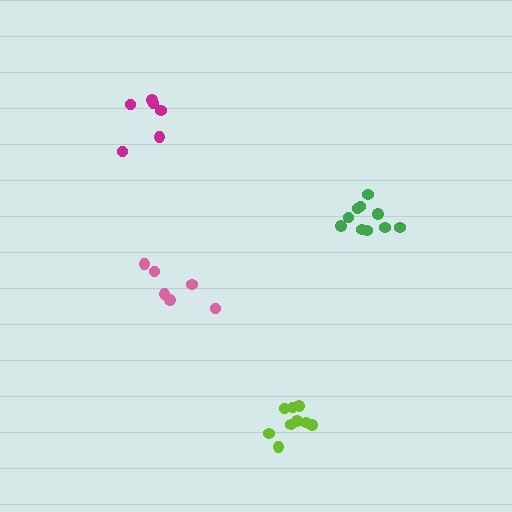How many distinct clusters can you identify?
There are 4 distinct clusters.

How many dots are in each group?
Group 1: 6 dots, Group 2: 10 dots, Group 3: 6 dots, Group 4: 9 dots (31 total).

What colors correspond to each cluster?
The clusters are colored: magenta, green, pink, lime.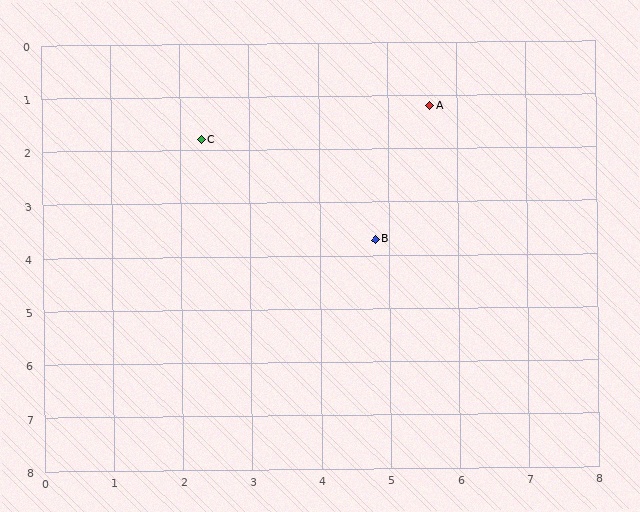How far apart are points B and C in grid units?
Points B and C are about 3.1 grid units apart.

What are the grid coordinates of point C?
Point C is at approximately (2.3, 1.8).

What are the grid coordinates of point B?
Point B is at approximately (4.8, 3.7).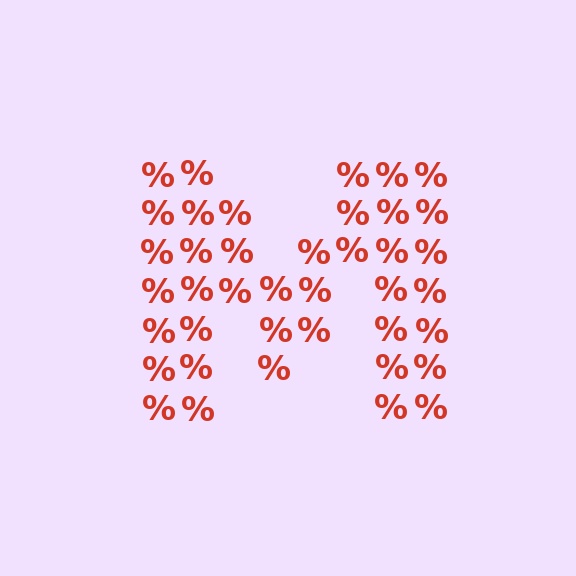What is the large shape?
The large shape is the letter M.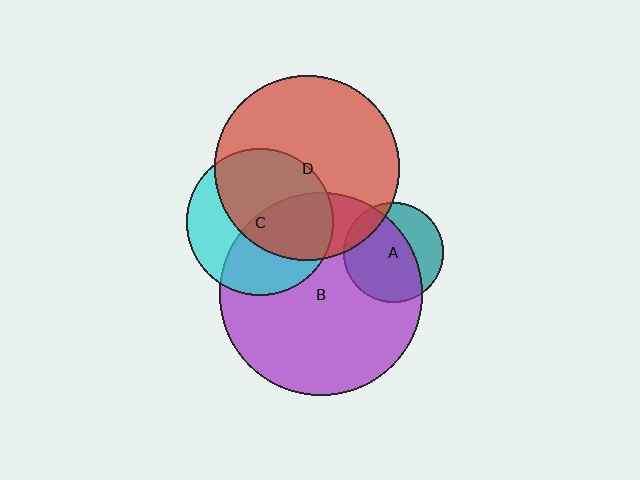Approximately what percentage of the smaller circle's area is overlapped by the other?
Approximately 70%.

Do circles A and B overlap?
Yes.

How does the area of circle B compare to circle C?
Approximately 1.9 times.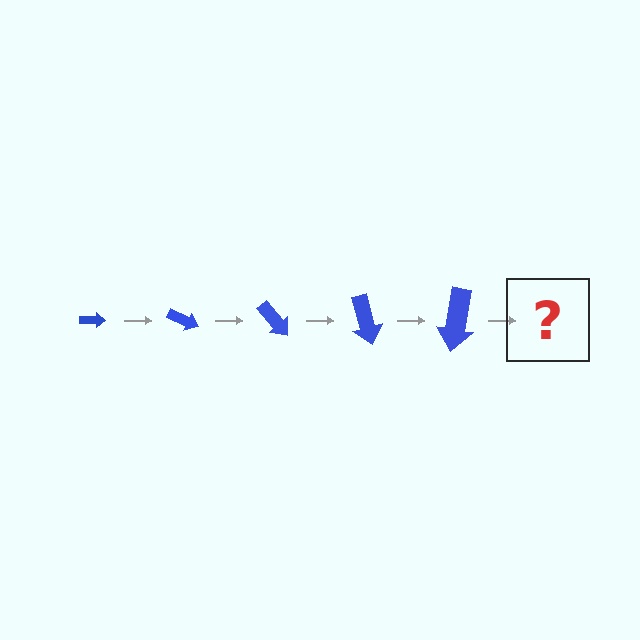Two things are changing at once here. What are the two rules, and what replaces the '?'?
The two rules are that the arrow grows larger each step and it rotates 25 degrees each step. The '?' should be an arrow, larger than the previous one and rotated 125 degrees from the start.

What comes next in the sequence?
The next element should be an arrow, larger than the previous one and rotated 125 degrees from the start.